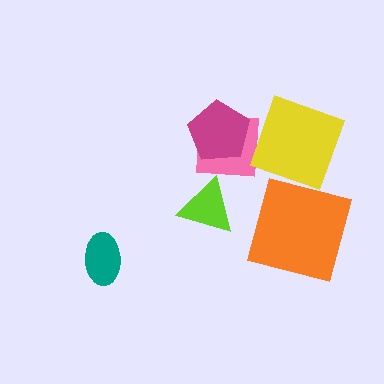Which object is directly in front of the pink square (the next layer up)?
The magenta pentagon is directly in front of the pink square.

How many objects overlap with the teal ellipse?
0 objects overlap with the teal ellipse.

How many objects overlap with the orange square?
0 objects overlap with the orange square.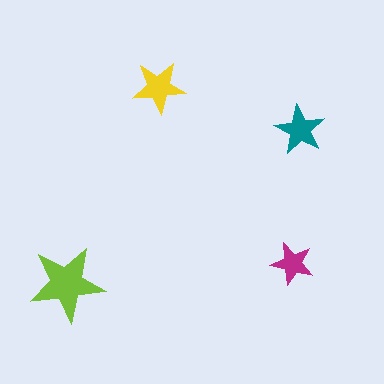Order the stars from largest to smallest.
the lime one, the yellow one, the teal one, the magenta one.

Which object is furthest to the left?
The lime star is leftmost.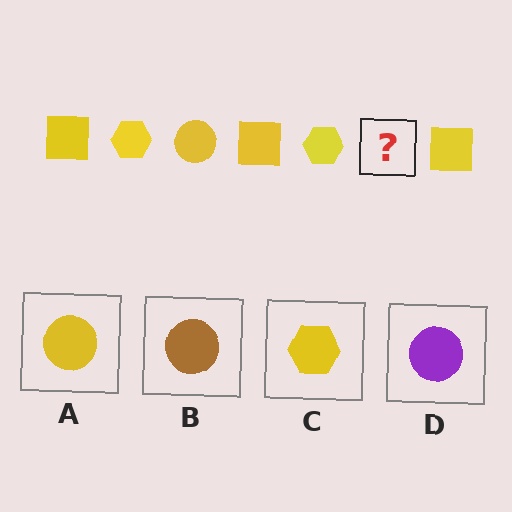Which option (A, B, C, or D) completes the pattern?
A.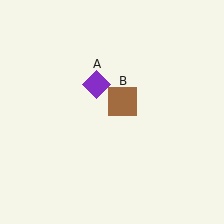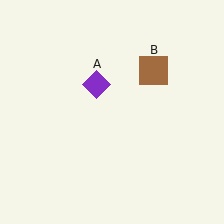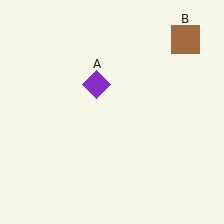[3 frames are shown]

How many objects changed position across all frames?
1 object changed position: brown square (object B).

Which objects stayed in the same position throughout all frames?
Purple diamond (object A) remained stationary.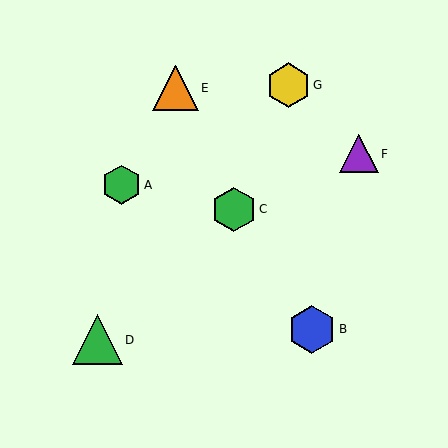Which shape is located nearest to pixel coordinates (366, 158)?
The purple triangle (labeled F) at (359, 154) is nearest to that location.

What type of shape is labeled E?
Shape E is an orange triangle.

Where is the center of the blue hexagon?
The center of the blue hexagon is at (312, 329).